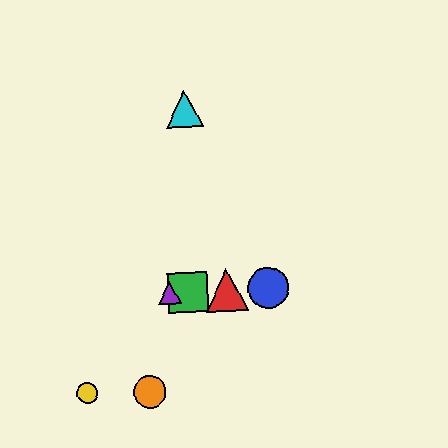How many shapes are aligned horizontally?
4 shapes (the red triangle, the blue circle, the green square, the purple triangle) are aligned horizontally.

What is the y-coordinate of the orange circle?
The orange circle is at y≈392.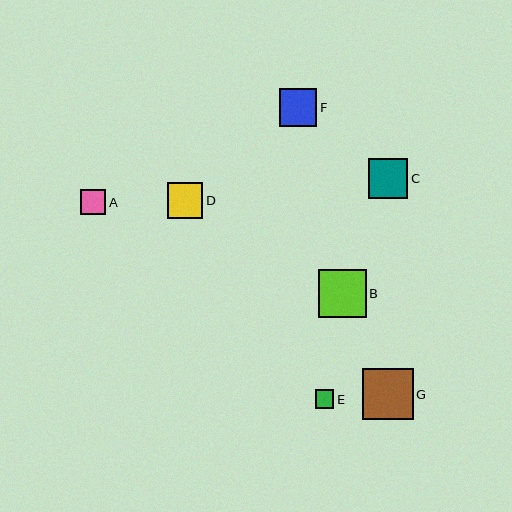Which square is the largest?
Square G is the largest with a size of approximately 51 pixels.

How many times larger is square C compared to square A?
Square C is approximately 1.6 times the size of square A.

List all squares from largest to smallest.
From largest to smallest: G, B, C, F, D, A, E.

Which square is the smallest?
Square E is the smallest with a size of approximately 18 pixels.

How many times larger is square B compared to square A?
Square B is approximately 1.9 times the size of square A.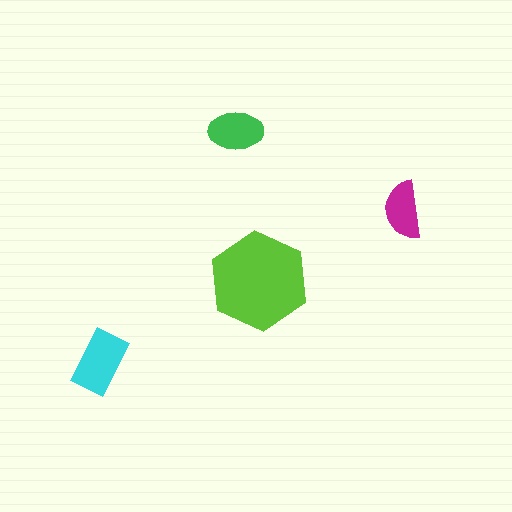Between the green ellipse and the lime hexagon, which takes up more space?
The lime hexagon.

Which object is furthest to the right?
The magenta semicircle is rightmost.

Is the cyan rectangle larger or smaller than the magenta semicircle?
Larger.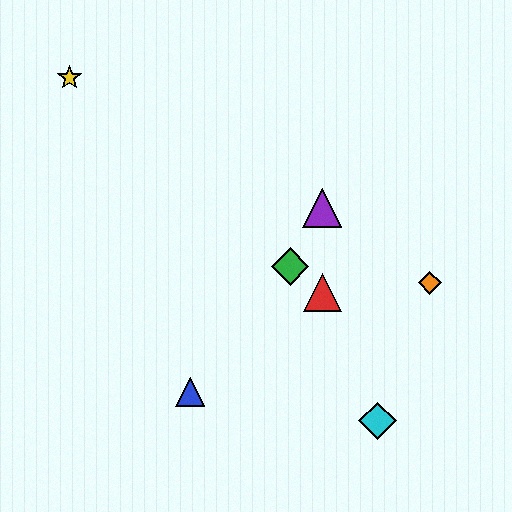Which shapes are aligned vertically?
The red triangle, the purple triangle are aligned vertically.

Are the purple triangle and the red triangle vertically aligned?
Yes, both are at x≈322.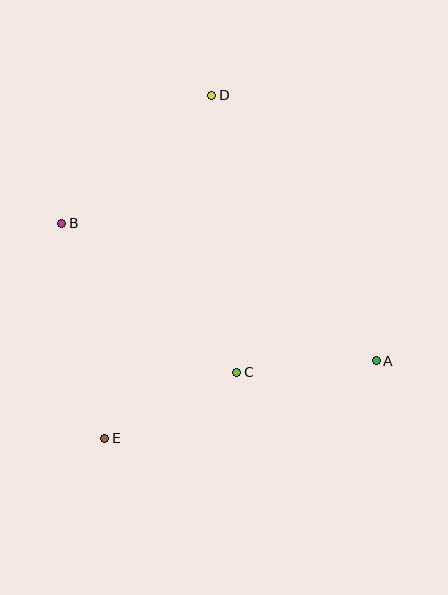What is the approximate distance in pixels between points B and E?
The distance between B and E is approximately 219 pixels.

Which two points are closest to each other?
Points A and C are closest to each other.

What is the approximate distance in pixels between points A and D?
The distance between A and D is approximately 312 pixels.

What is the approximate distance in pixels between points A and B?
The distance between A and B is approximately 343 pixels.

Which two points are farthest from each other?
Points D and E are farthest from each other.